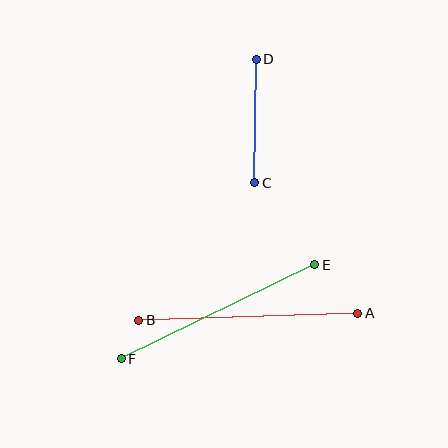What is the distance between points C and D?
The distance is approximately 123 pixels.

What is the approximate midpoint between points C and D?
The midpoint is at approximately (256, 121) pixels.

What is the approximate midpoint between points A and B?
The midpoint is at approximately (248, 317) pixels.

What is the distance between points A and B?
The distance is approximately 219 pixels.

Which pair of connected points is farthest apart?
Points A and B are farthest apart.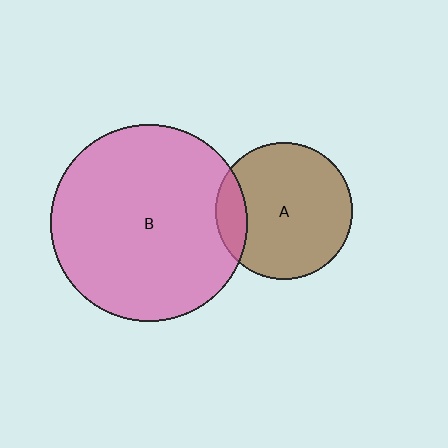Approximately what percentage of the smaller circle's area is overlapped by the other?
Approximately 15%.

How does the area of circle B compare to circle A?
Approximately 2.1 times.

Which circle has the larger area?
Circle B (pink).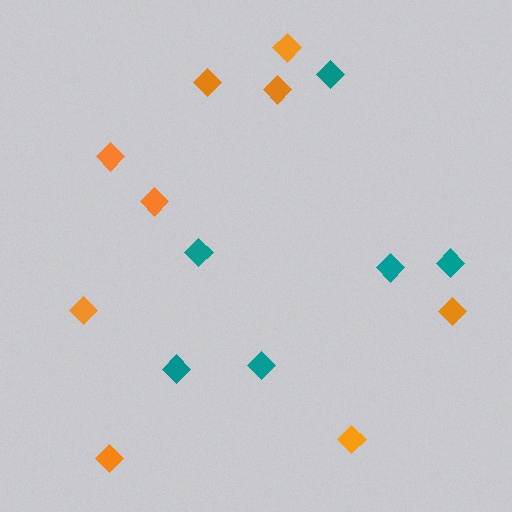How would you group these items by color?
There are 2 groups: one group of teal diamonds (6) and one group of orange diamonds (9).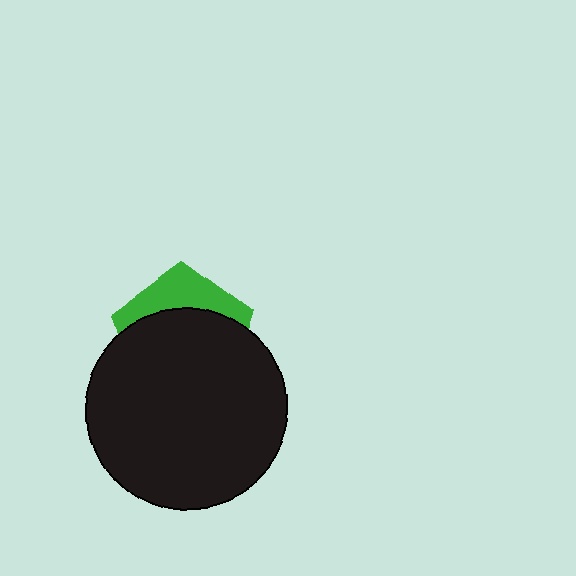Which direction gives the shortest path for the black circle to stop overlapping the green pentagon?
Moving down gives the shortest separation.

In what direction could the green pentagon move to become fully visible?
The green pentagon could move up. That would shift it out from behind the black circle entirely.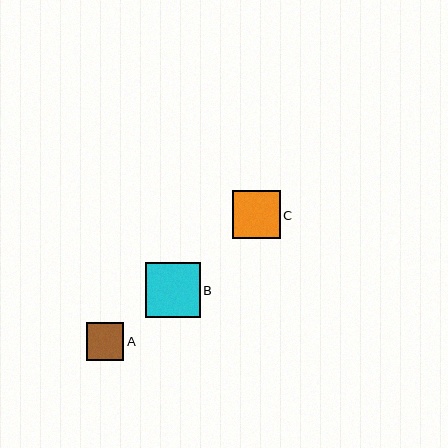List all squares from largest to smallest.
From largest to smallest: B, C, A.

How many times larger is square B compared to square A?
Square B is approximately 1.5 times the size of square A.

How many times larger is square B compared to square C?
Square B is approximately 1.1 times the size of square C.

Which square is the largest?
Square B is the largest with a size of approximately 55 pixels.